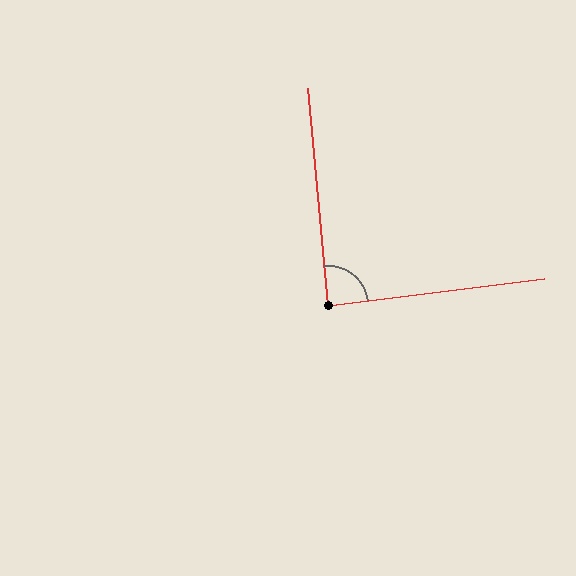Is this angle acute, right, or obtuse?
It is approximately a right angle.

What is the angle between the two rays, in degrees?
Approximately 88 degrees.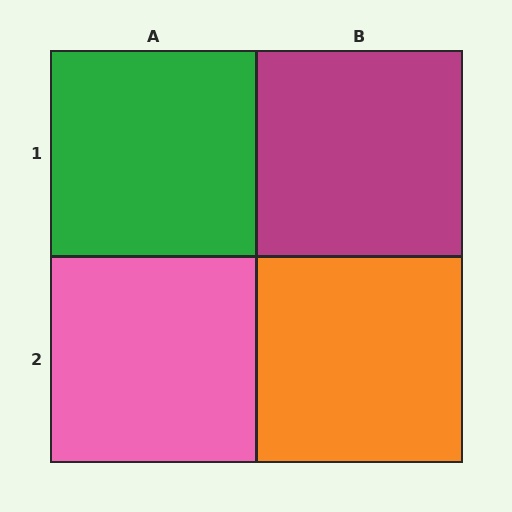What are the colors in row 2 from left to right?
Pink, orange.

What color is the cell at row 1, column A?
Green.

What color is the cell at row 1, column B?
Magenta.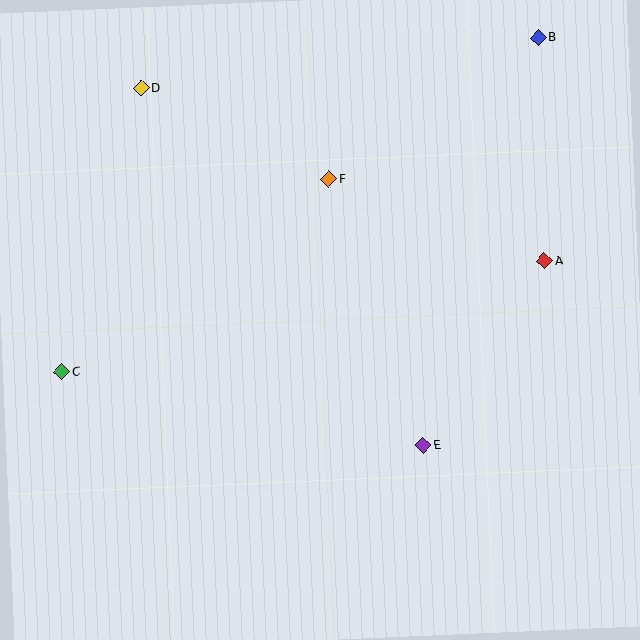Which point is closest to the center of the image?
Point F at (329, 179) is closest to the center.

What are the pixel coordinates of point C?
Point C is at (62, 372).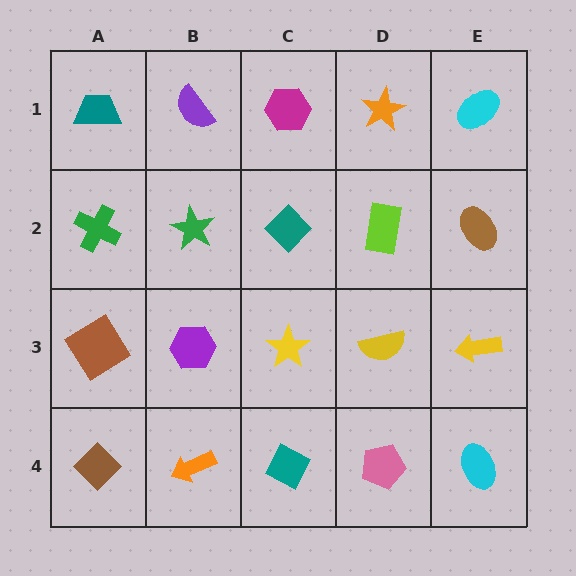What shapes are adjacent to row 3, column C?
A teal diamond (row 2, column C), a teal diamond (row 4, column C), a purple hexagon (row 3, column B), a yellow semicircle (row 3, column D).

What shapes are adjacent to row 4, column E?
A yellow arrow (row 3, column E), a pink pentagon (row 4, column D).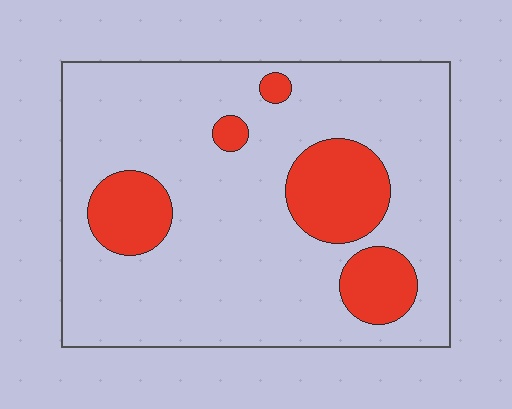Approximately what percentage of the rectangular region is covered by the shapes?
Approximately 20%.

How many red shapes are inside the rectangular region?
5.